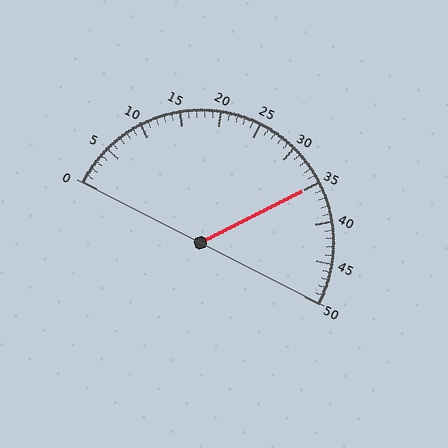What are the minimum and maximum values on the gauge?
The gauge ranges from 0 to 50.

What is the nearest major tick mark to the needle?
The nearest major tick mark is 35.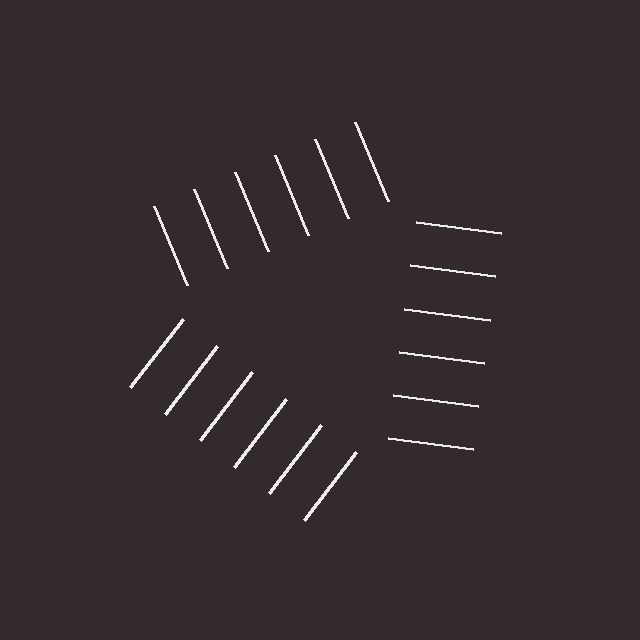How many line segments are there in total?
18 — 6 along each of the 3 edges.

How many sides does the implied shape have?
3 sides — the line-ends trace a triangle.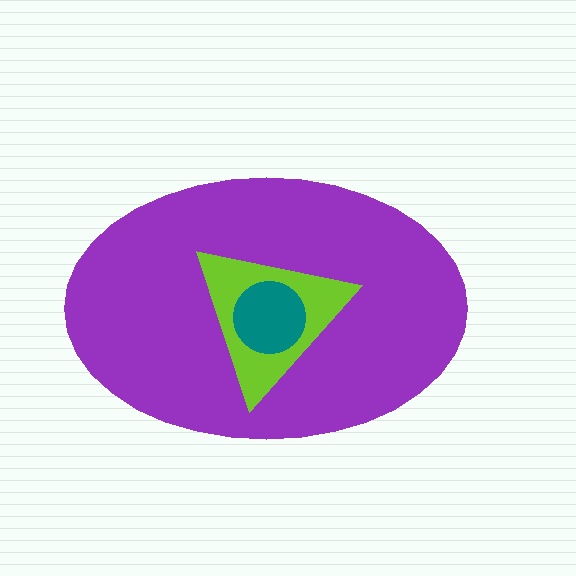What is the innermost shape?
The teal circle.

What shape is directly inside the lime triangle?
The teal circle.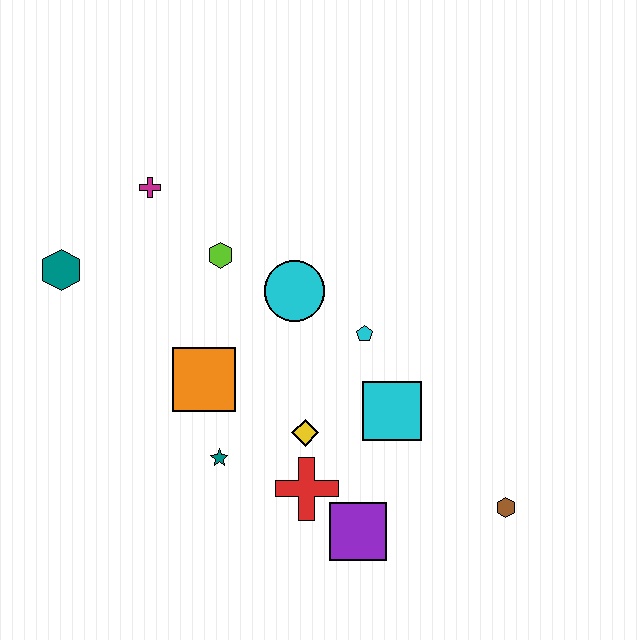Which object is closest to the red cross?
The yellow diamond is closest to the red cross.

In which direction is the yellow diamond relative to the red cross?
The yellow diamond is above the red cross.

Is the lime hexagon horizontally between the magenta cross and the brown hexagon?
Yes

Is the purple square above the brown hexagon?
No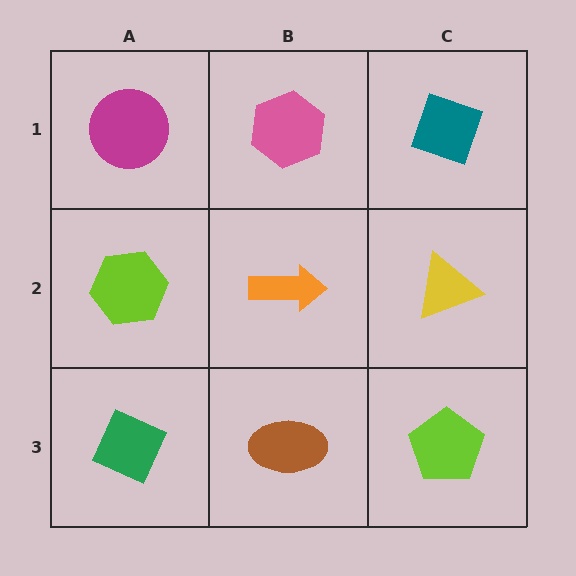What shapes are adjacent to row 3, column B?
An orange arrow (row 2, column B), a green diamond (row 3, column A), a lime pentagon (row 3, column C).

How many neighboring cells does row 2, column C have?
3.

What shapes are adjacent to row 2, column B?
A pink hexagon (row 1, column B), a brown ellipse (row 3, column B), a lime hexagon (row 2, column A), a yellow triangle (row 2, column C).